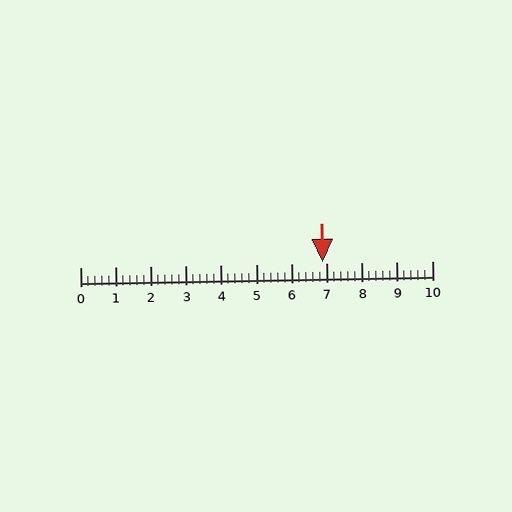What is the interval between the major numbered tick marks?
The major tick marks are spaced 1 units apart.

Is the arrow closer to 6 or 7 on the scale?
The arrow is closer to 7.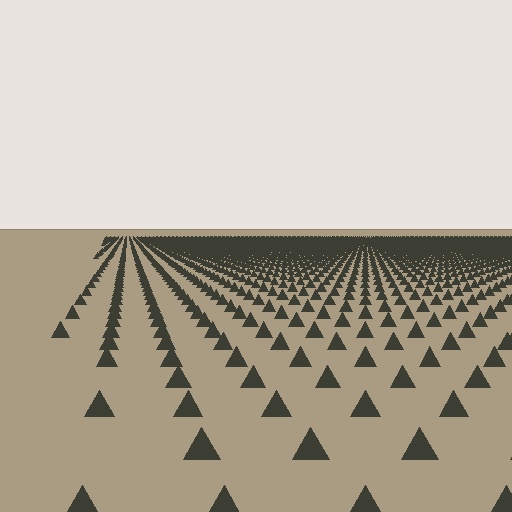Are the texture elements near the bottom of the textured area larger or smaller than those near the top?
Larger. Near the bottom, elements are closer to the viewer and appear at a bigger on-screen size.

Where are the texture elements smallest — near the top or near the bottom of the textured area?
Near the top.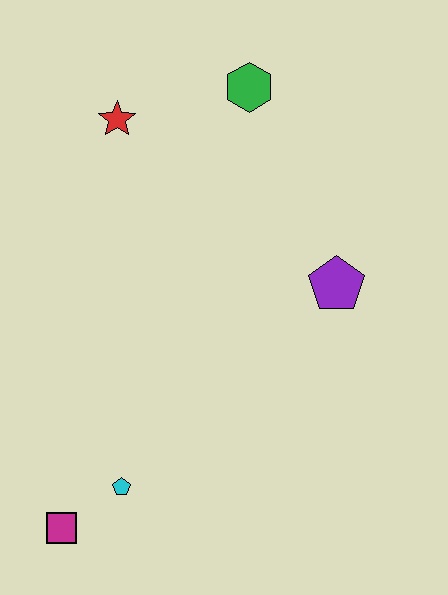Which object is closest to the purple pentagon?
The green hexagon is closest to the purple pentagon.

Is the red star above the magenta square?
Yes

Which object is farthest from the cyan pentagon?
The green hexagon is farthest from the cyan pentagon.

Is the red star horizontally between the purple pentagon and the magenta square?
Yes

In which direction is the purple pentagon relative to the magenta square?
The purple pentagon is to the right of the magenta square.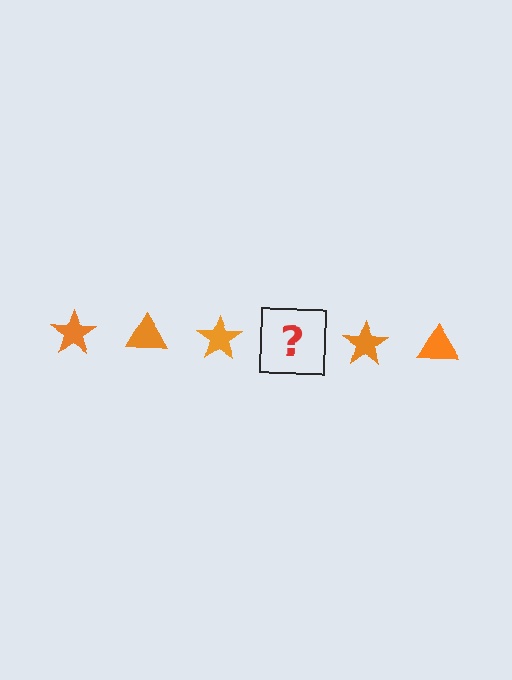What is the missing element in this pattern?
The missing element is an orange triangle.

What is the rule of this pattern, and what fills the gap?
The rule is that the pattern cycles through star, triangle shapes in orange. The gap should be filled with an orange triangle.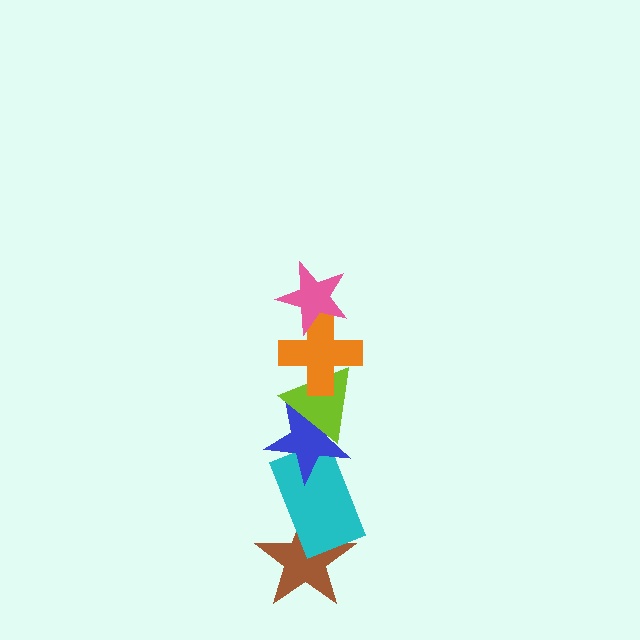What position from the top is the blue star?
The blue star is 4th from the top.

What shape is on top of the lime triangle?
The orange cross is on top of the lime triangle.